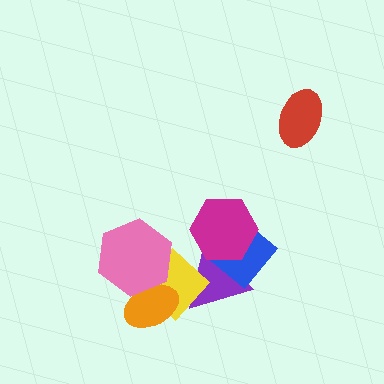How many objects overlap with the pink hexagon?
2 objects overlap with the pink hexagon.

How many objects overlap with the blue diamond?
2 objects overlap with the blue diamond.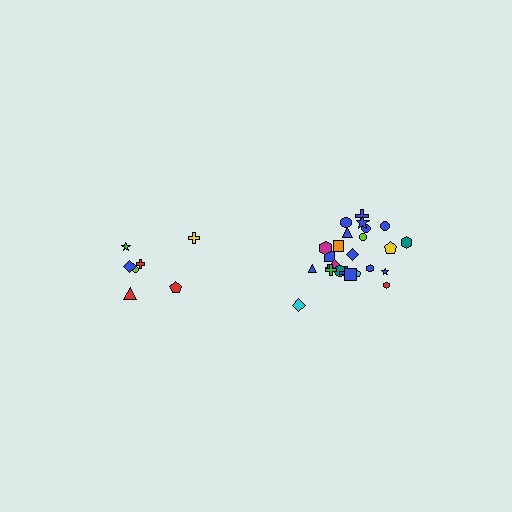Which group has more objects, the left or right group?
The right group.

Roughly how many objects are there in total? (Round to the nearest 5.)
Roughly 30 objects in total.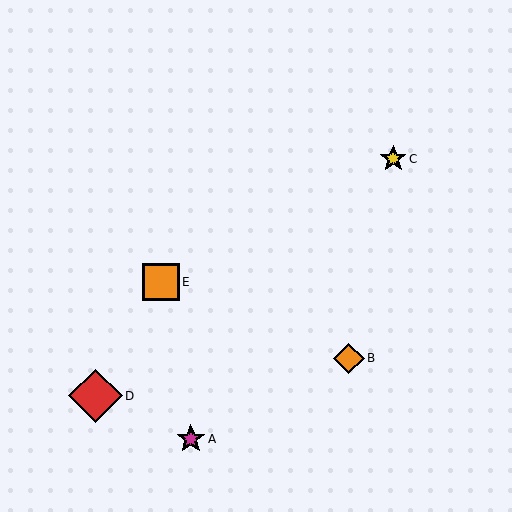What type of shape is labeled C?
Shape C is a yellow star.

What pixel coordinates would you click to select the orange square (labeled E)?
Click at (161, 282) to select the orange square E.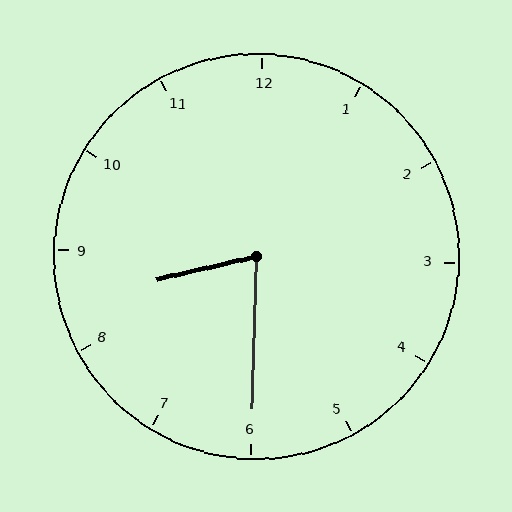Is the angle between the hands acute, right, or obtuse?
It is acute.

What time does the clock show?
8:30.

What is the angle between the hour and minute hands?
Approximately 75 degrees.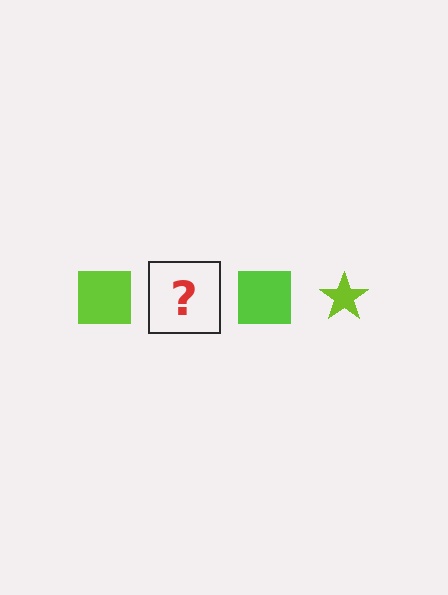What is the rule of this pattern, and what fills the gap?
The rule is that the pattern cycles through square, star shapes in lime. The gap should be filled with a lime star.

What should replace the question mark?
The question mark should be replaced with a lime star.